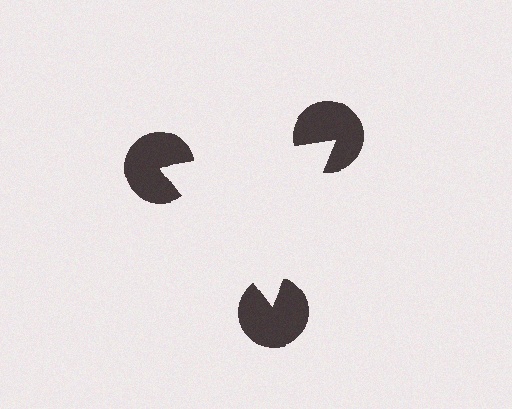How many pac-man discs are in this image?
There are 3 — one at each vertex of the illusory triangle.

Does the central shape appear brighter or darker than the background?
It typically appears slightly brighter than the background, even though no actual brightness change is drawn.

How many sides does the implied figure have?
3 sides.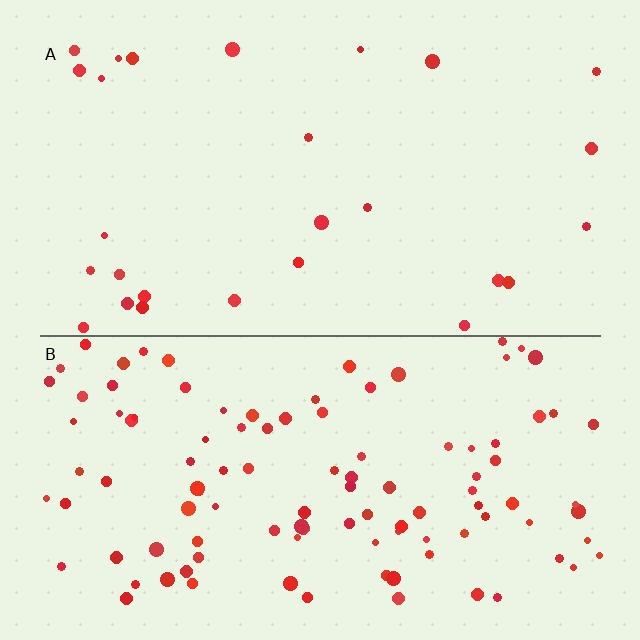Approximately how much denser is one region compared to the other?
Approximately 4.0× — region B over region A.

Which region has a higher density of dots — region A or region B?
B (the bottom).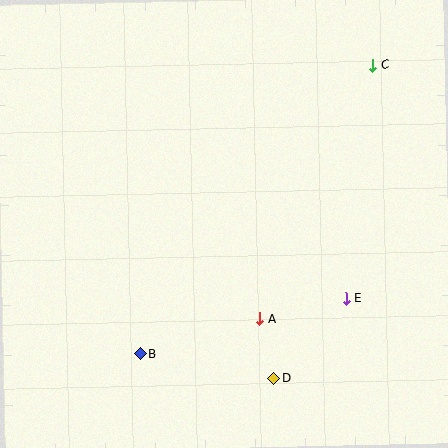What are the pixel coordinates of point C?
Point C is at (372, 65).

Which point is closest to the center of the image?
Point A at (260, 319) is closest to the center.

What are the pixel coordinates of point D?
Point D is at (274, 378).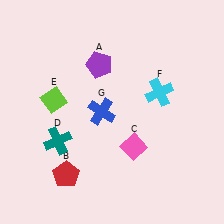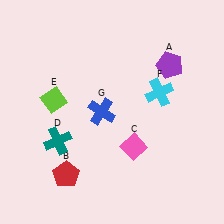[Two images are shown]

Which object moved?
The purple pentagon (A) moved right.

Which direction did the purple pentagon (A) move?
The purple pentagon (A) moved right.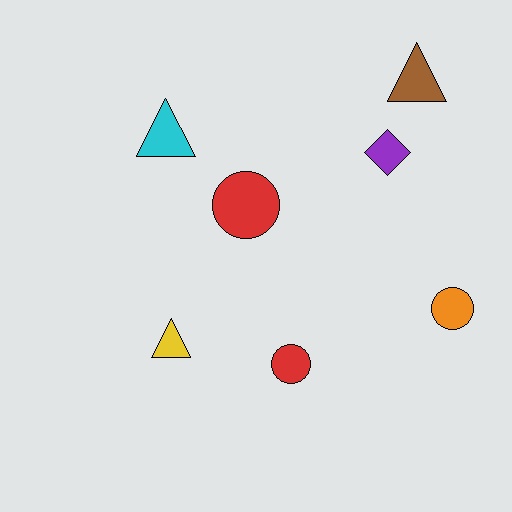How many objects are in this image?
There are 7 objects.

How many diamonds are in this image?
There is 1 diamond.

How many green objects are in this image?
There are no green objects.